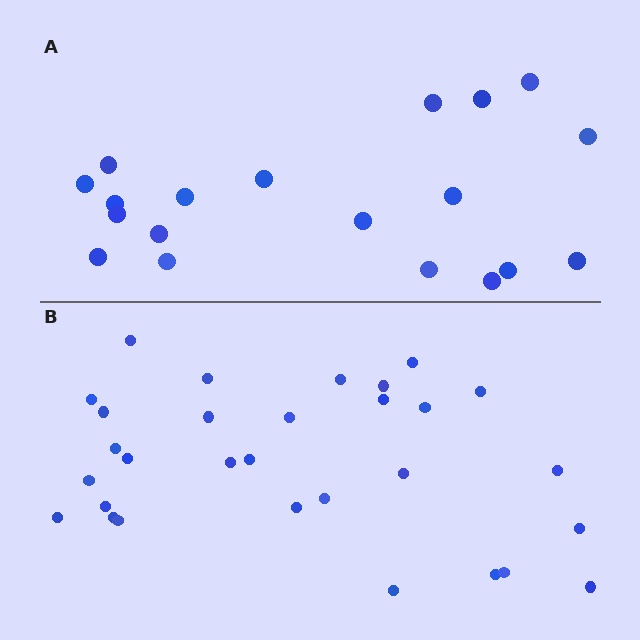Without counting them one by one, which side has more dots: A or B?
Region B (the bottom region) has more dots.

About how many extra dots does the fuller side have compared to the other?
Region B has roughly 12 or so more dots than region A.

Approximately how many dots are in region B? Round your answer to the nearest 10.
About 30 dots.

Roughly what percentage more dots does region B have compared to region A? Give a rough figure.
About 60% more.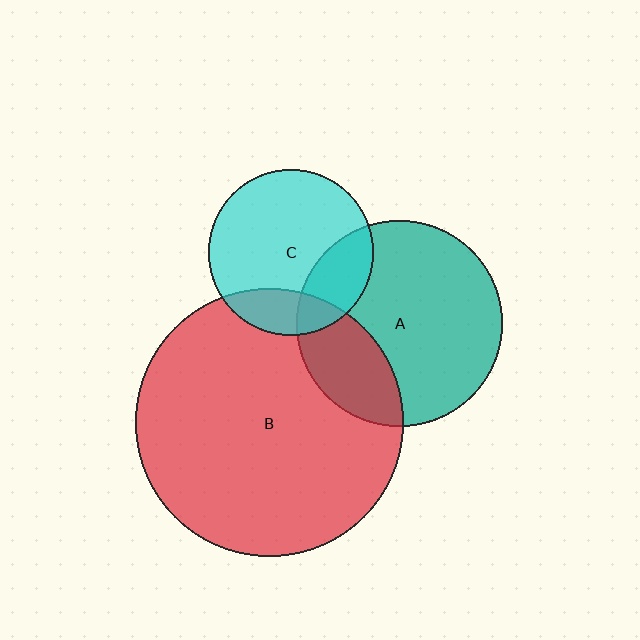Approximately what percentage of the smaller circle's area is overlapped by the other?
Approximately 20%.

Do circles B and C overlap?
Yes.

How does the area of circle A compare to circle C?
Approximately 1.5 times.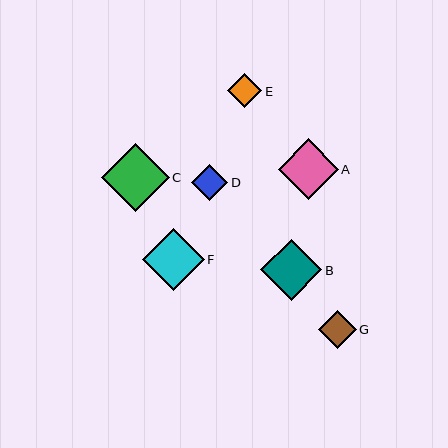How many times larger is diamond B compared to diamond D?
Diamond B is approximately 1.7 times the size of diamond D.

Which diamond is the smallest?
Diamond E is the smallest with a size of approximately 34 pixels.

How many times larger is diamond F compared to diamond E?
Diamond F is approximately 1.8 times the size of diamond E.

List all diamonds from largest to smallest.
From largest to smallest: C, F, B, A, G, D, E.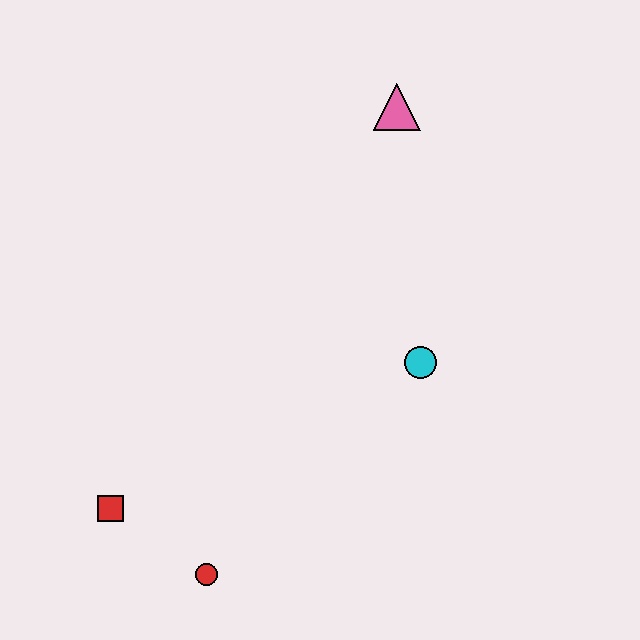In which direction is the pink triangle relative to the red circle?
The pink triangle is above the red circle.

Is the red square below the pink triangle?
Yes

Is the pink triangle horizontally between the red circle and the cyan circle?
Yes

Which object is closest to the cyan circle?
The pink triangle is closest to the cyan circle.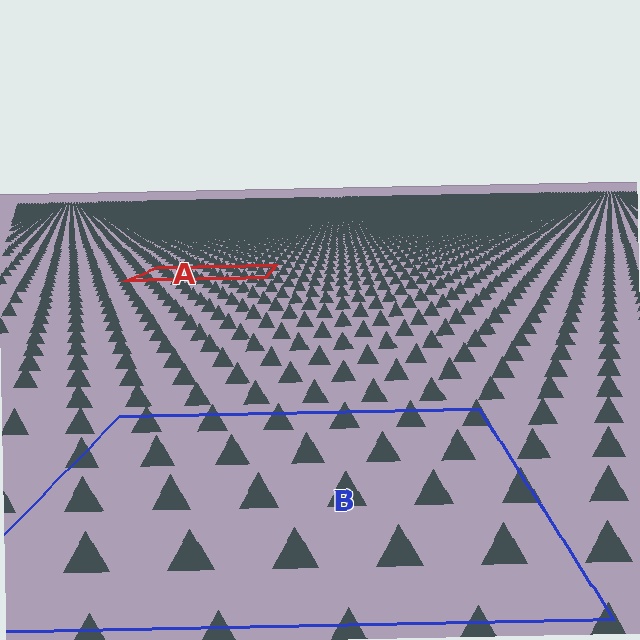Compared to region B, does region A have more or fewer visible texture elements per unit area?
Region A has more texture elements per unit area — they are packed more densely because it is farther away.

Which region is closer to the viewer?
Region B is closer. The texture elements there are larger and more spread out.